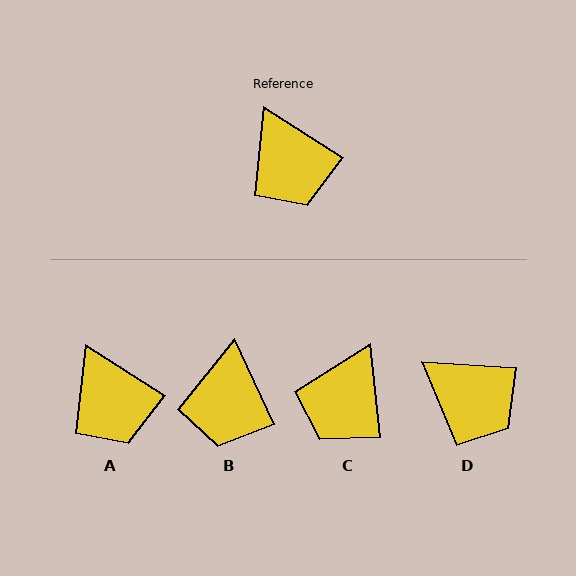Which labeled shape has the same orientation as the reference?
A.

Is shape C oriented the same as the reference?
No, it is off by about 51 degrees.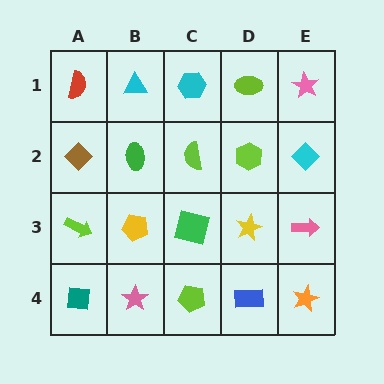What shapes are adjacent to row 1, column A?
A brown diamond (row 2, column A), a cyan triangle (row 1, column B).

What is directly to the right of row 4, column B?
A lime pentagon.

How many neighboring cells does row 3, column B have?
4.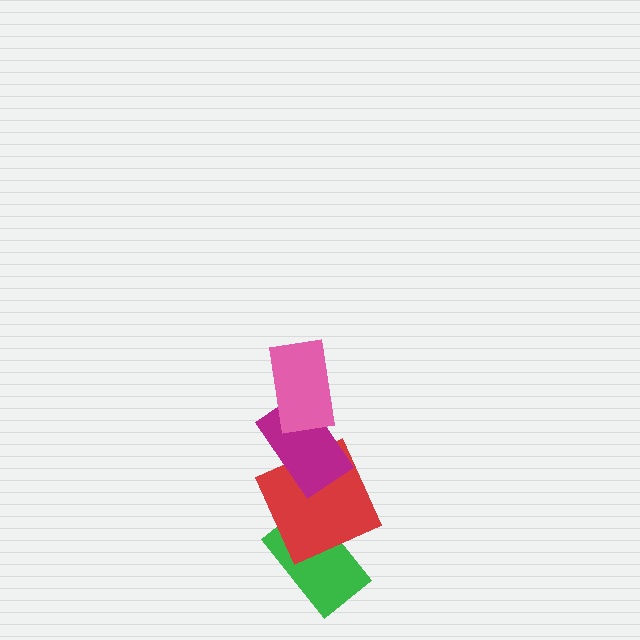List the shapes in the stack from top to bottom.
From top to bottom: the pink rectangle, the magenta rectangle, the red square, the green rectangle.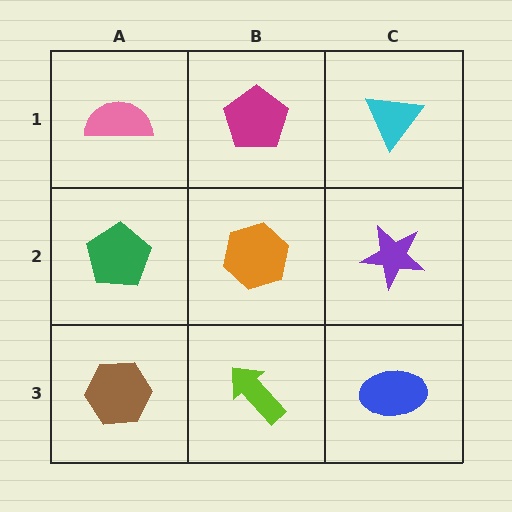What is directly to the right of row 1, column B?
A cyan triangle.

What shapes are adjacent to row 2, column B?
A magenta pentagon (row 1, column B), a lime arrow (row 3, column B), a green pentagon (row 2, column A), a purple star (row 2, column C).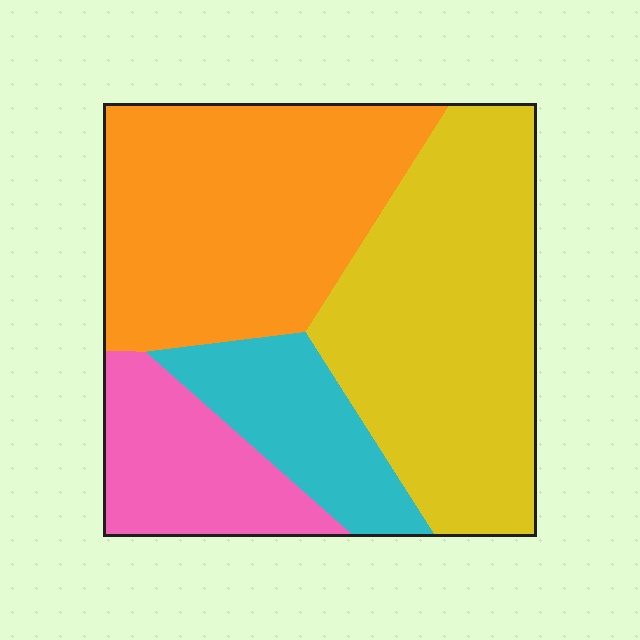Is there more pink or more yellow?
Yellow.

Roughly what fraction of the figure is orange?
Orange takes up about one third (1/3) of the figure.